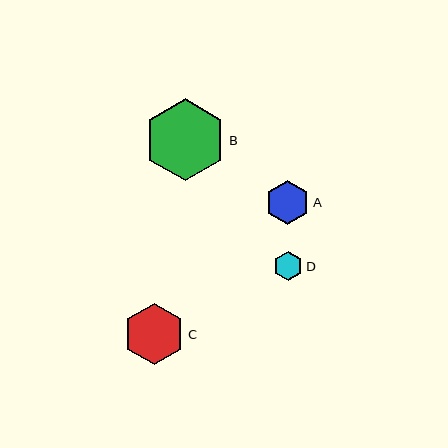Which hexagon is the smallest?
Hexagon D is the smallest with a size of approximately 29 pixels.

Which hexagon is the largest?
Hexagon B is the largest with a size of approximately 82 pixels.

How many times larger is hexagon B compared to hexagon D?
Hexagon B is approximately 2.8 times the size of hexagon D.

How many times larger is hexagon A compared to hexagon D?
Hexagon A is approximately 1.5 times the size of hexagon D.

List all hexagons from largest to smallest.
From largest to smallest: B, C, A, D.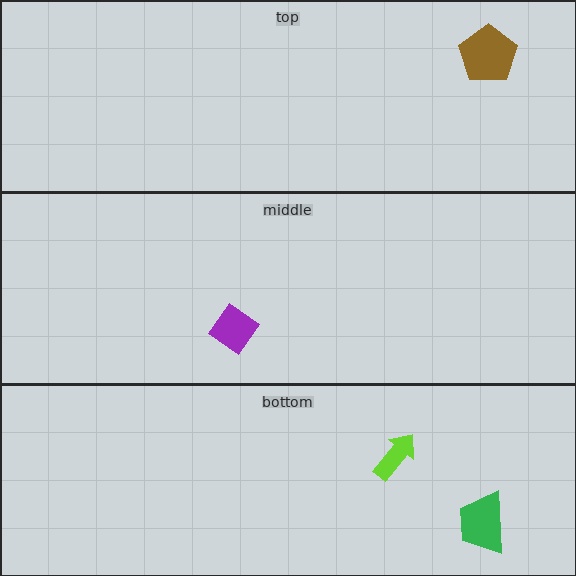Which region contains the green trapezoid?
The bottom region.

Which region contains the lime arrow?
The bottom region.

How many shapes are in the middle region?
1.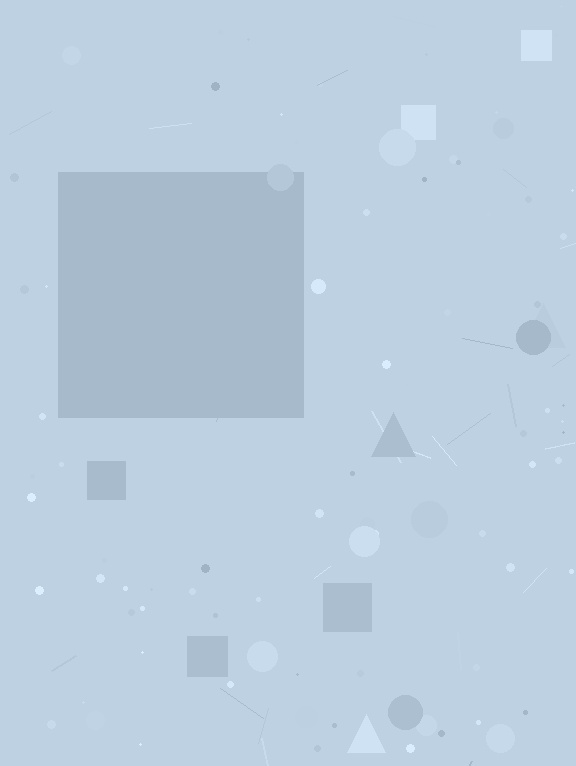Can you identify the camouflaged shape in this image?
The camouflaged shape is a square.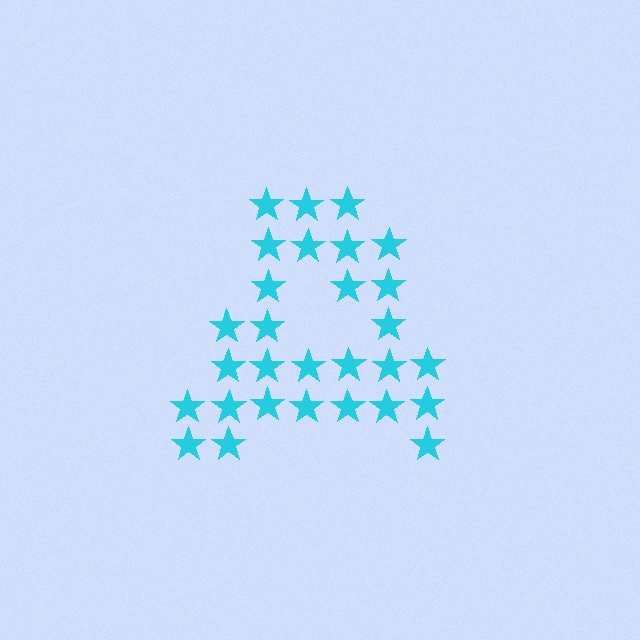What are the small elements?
The small elements are stars.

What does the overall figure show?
The overall figure shows the letter A.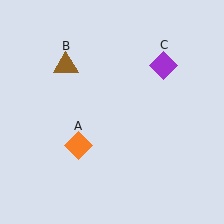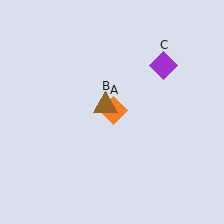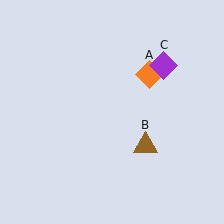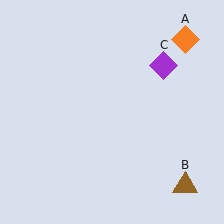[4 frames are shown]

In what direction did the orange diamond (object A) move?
The orange diamond (object A) moved up and to the right.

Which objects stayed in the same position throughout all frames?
Purple diamond (object C) remained stationary.